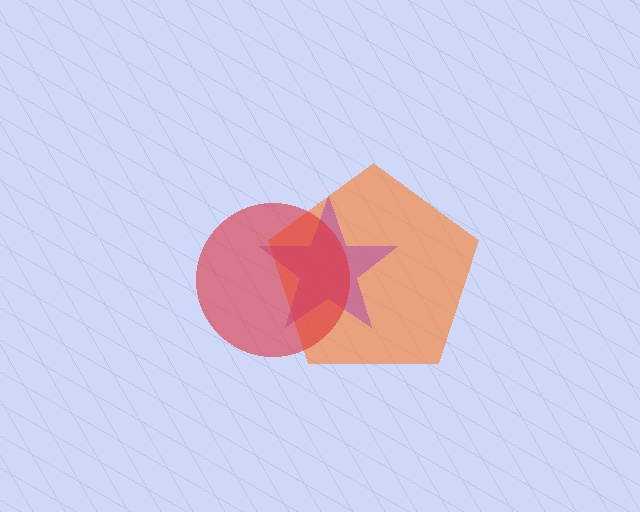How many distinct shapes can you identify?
There are 3 distinct shapes: an orange pentagon, a purple star, a red circle.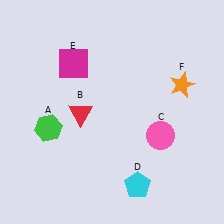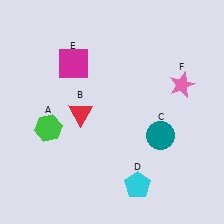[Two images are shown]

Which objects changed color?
C changed from pink to teal. F changed from orange to pink.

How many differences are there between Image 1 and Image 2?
There are 2 differences between the two images.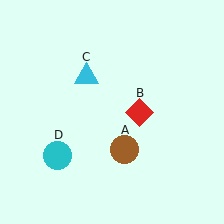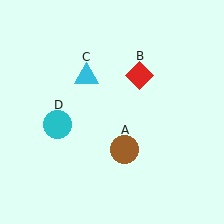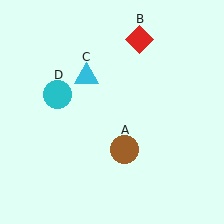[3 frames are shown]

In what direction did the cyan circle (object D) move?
The cyan circle (object D) moved up.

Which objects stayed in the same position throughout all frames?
Brown circle (object A) and cyan triangle (object C) remained stationary.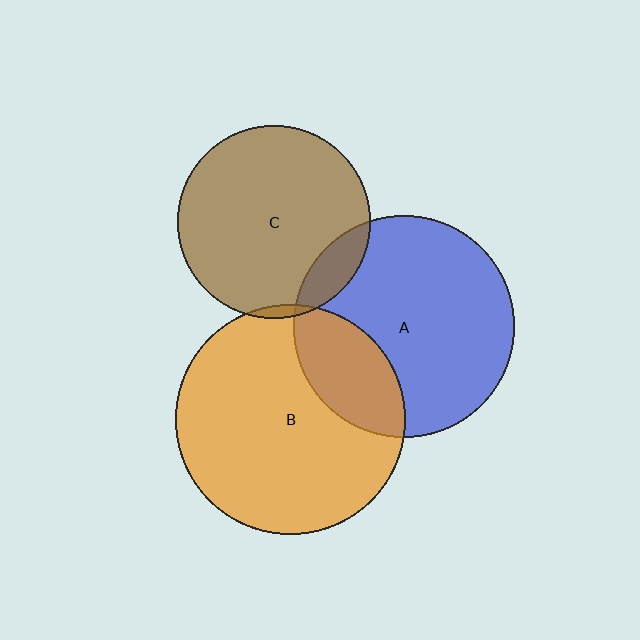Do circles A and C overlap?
Yes.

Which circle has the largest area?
Circle B (orange).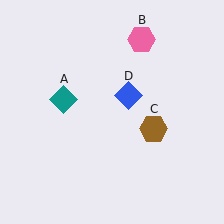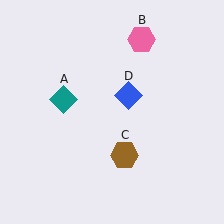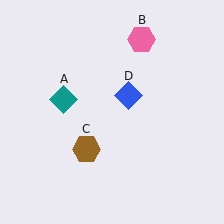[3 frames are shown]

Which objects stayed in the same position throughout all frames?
Teal diamond (object A) and pink hexagon (object B) and blue diamond (object D) remained stationary.